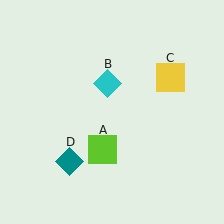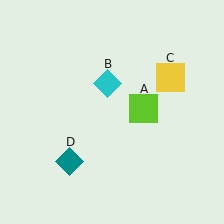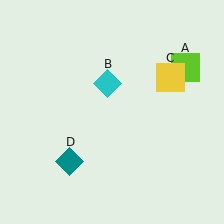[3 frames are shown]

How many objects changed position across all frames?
1 object changed position: lime square (object A).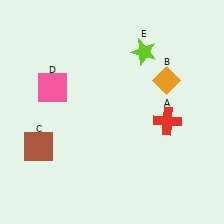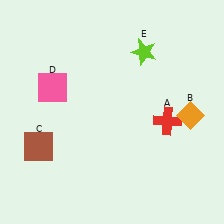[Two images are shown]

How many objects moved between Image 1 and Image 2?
1 object moved between the two images.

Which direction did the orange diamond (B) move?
The orange diamond (B) moved down.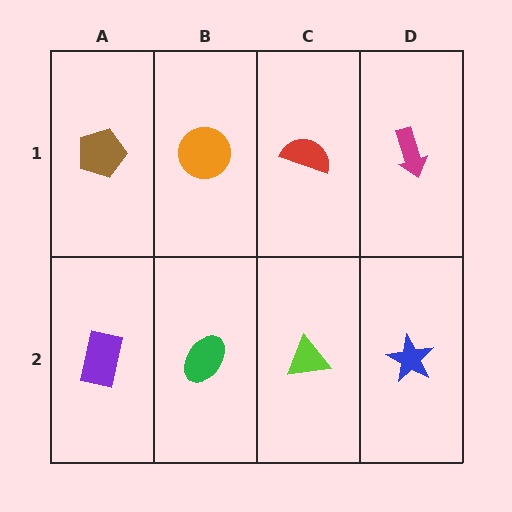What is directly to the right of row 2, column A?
A green ellipse.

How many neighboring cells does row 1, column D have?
2.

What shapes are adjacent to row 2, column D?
A magenta arrow (row 1, column D), a lime triangle (row 2, column C).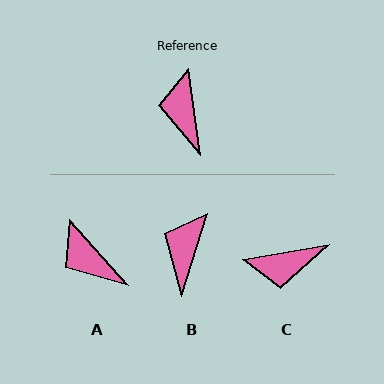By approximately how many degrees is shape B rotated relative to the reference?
Approximately 26 degrees clockwise.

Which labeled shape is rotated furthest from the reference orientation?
C, about 92 degrees away.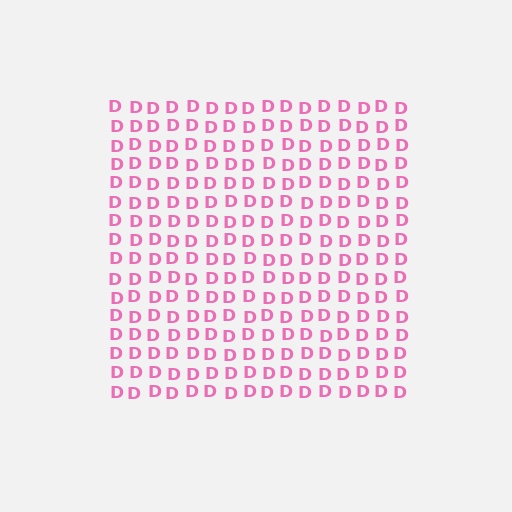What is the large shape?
The large shape is a square.